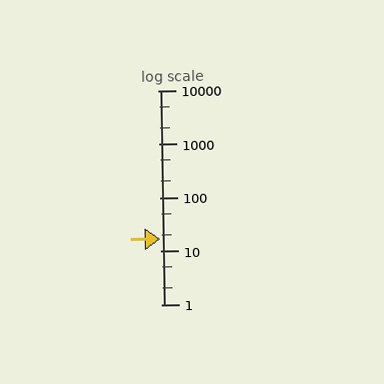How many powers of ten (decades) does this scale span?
The scale spans 4 decades, from 1 to 10000.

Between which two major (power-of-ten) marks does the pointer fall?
The pointer is between 10 and 100.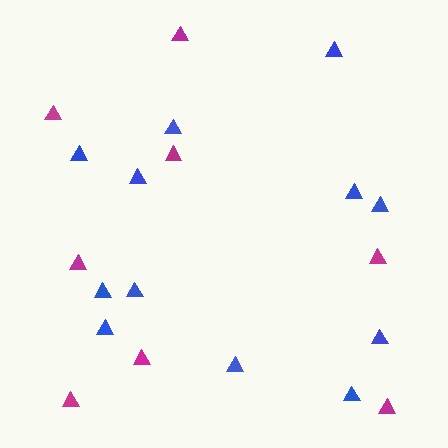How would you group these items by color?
There are 2 groups: one group of blue triangles (12) and one group of magenta triangles (8).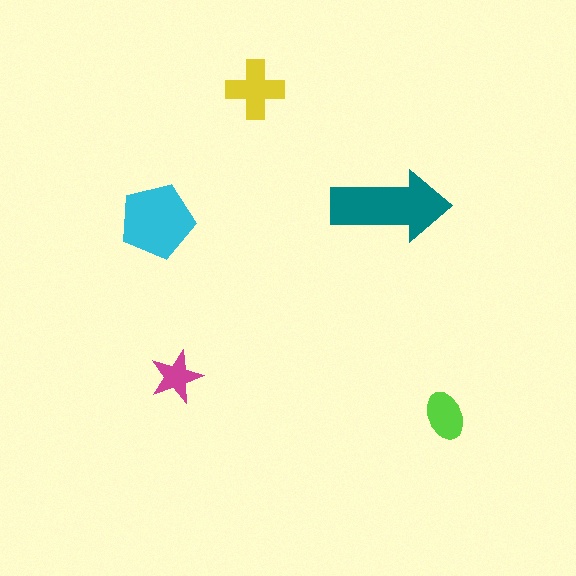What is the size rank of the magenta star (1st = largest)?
5th.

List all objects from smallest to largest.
The magenta star, the lime ellipse, the yellow cross, the cyan pentagon, the teal arrow.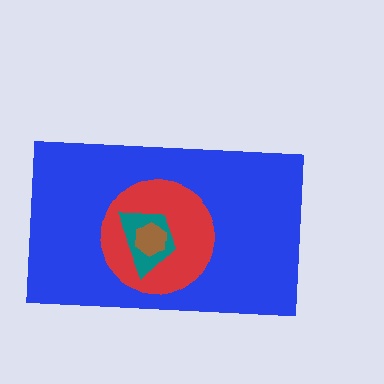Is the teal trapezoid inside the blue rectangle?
Yes.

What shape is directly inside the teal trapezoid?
The brown hexagon.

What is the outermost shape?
The blue rectangle.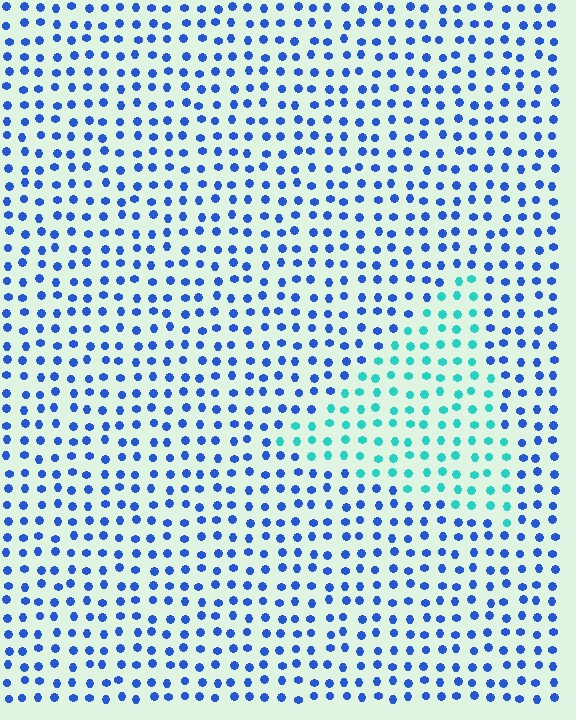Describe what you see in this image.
The image is filled with small blue elements in a uniform arrangement. A triangle-shaped region is visible where the elements are tinted to a slightly different hue, forming a subtle color boundary.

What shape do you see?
I see a triangle.